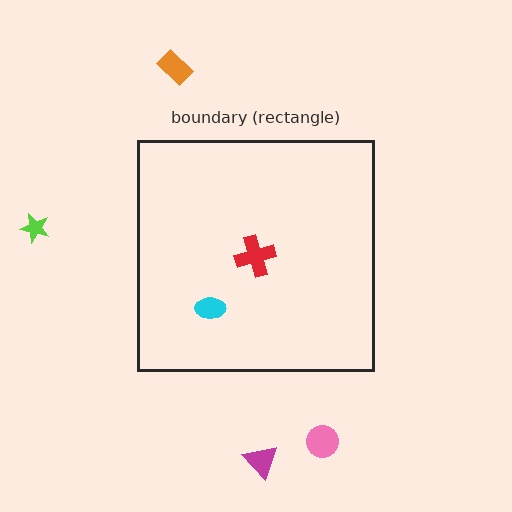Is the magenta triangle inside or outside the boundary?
Outside.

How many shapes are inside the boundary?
2 inside, 4 outside.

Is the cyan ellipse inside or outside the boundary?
Inside.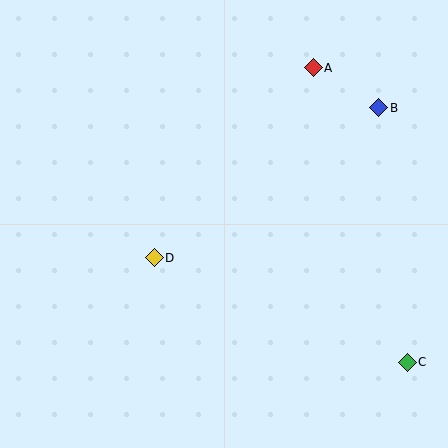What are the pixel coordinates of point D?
Point D is at (154, 258).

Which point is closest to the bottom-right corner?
Point C is closest to the bottom-right corner.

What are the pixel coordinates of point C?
Point C is at (407, 362).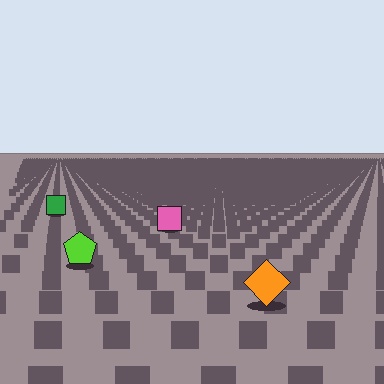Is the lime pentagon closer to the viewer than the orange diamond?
No. The orange diamond is closer — you can tell from the texture gradient: the ground texture is coarser near it.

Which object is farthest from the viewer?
The green square is farthest from the viewer. It appears smaller and the ground texture around it is denser.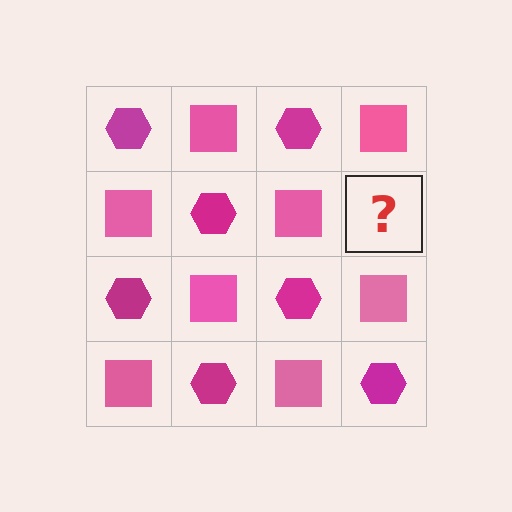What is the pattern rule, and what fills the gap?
The rule is that it alternates magenta hexagon and pink square in a checkerboard pattern. The gap should be filled with a magenta hexagon.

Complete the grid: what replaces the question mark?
The question mark should be replaced with a magenta hexagon.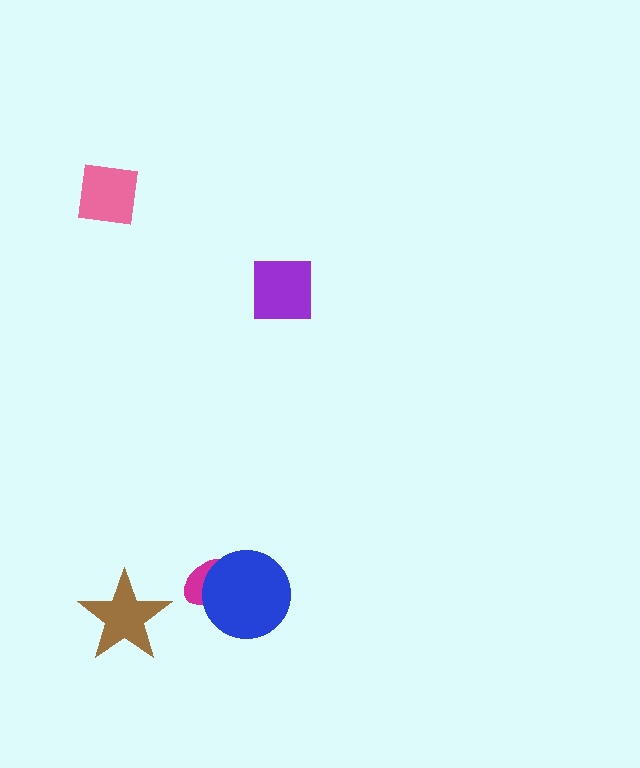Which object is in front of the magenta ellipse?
The blue circle is in front of the magenta ellipse.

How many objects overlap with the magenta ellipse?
1 object overlaps with the magenta ellipse.